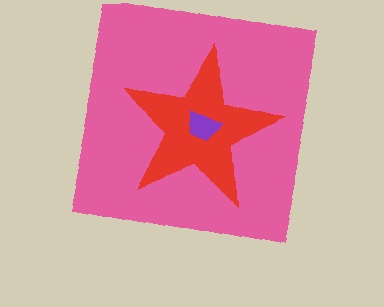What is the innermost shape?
The purple trapezoid.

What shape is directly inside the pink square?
The red star.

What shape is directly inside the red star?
The purple trapezoid.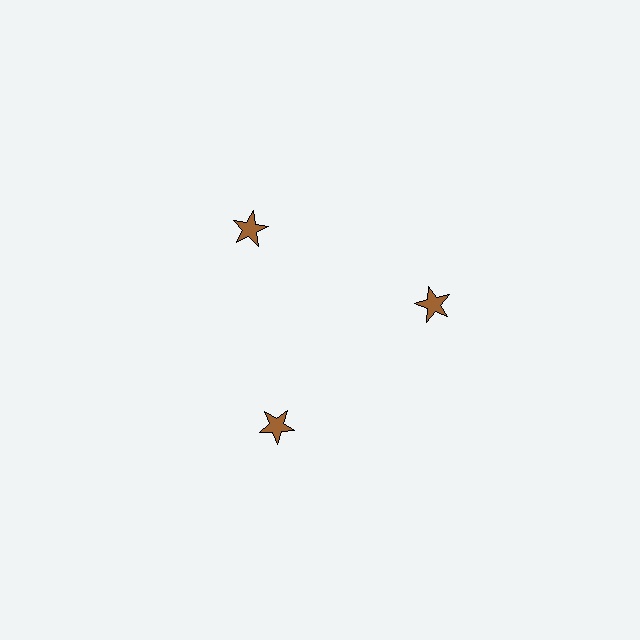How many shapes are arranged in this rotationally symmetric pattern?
There are 3 shapes, arranged in 3 groups of 1.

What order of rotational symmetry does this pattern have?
This pattern has 3-fold rotational symmetry.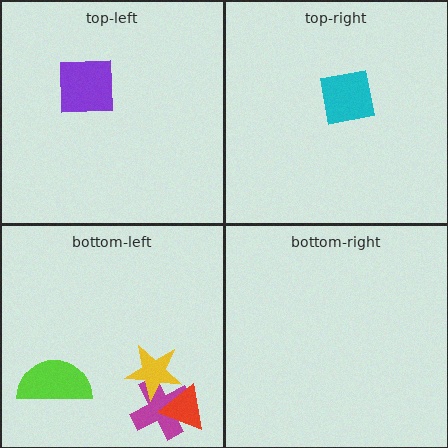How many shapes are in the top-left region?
1.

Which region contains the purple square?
The top-left region.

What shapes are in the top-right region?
The cyan square.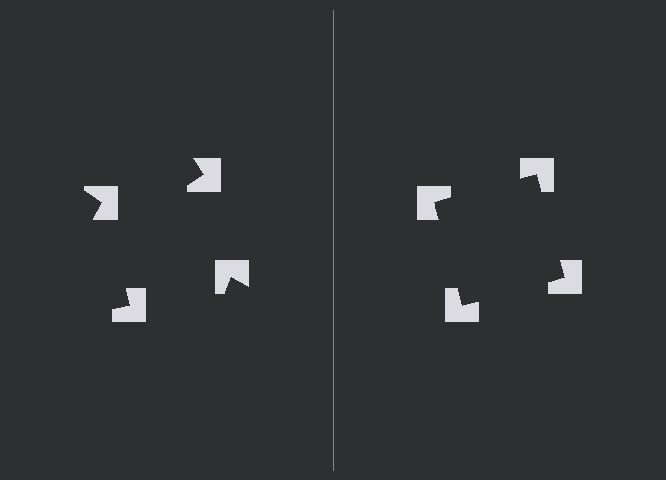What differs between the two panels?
The notched squares are positioned identically on both sides; only the wedge orientations differ. On the right they align to a square; on the left they are misaligned.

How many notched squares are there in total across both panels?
8 — 4 on each side.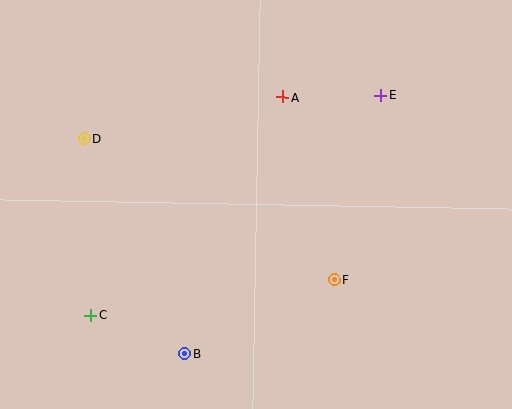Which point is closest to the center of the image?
Point F at (334, 280) is closest to the center.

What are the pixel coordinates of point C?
Point C is at (91, 315).